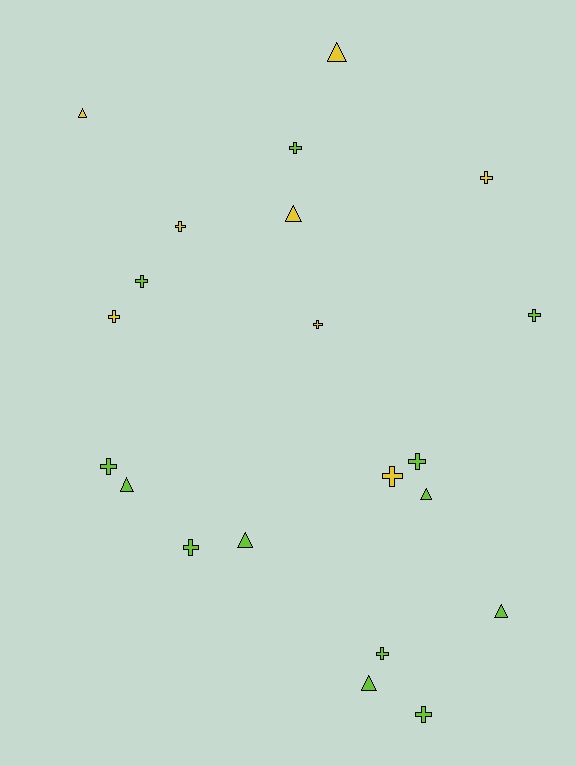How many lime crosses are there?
There are 8 lime crosses.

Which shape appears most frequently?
Cross, with 13 objects.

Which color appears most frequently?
Lime, with 13 objects.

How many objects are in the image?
There are 21 objects.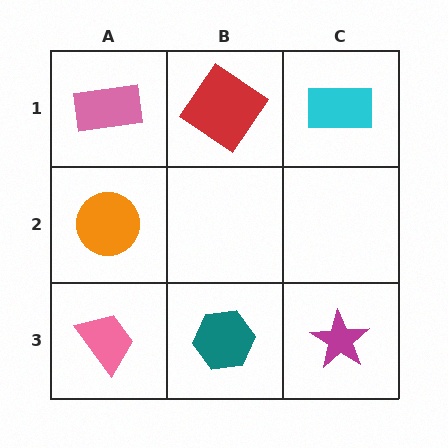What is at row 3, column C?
A magenta star.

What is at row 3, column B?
A teal hexagon.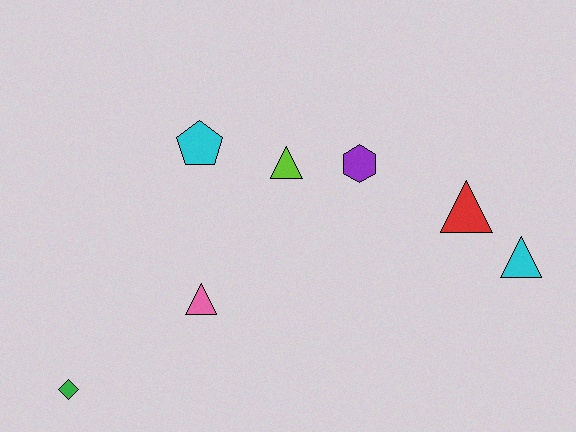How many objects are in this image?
There are 7 objects.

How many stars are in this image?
There are no stars.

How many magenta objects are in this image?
There are no magenta objects.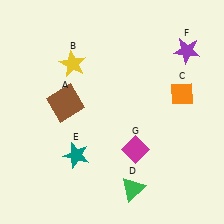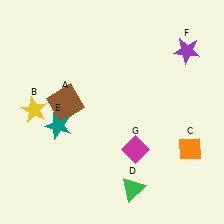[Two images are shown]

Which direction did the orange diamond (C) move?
The orange diamond (C) moved down.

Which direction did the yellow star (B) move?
The yellow star (B) moved down.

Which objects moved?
The objects that moved are: the yellow star (B), the orange diamond (C), the teal star (E).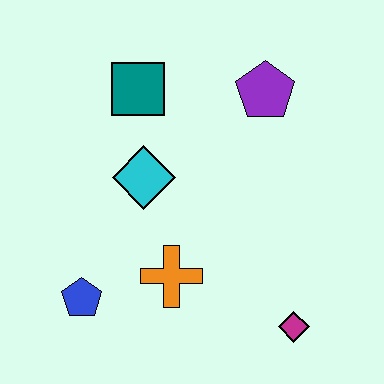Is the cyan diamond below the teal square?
Yes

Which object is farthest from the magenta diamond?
The teal square is farthest from the magenta diamond.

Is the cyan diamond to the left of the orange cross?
Yes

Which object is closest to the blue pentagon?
The orange cross is closest to the blue pentagon.